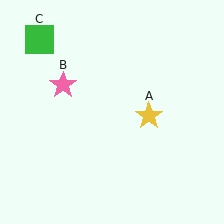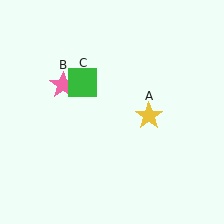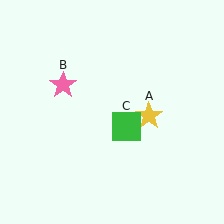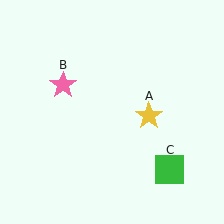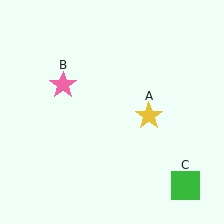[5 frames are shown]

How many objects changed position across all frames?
1 object changed position: green square (object C).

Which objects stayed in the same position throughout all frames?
Yellow star (object A) and pink star (object B) remained stationary.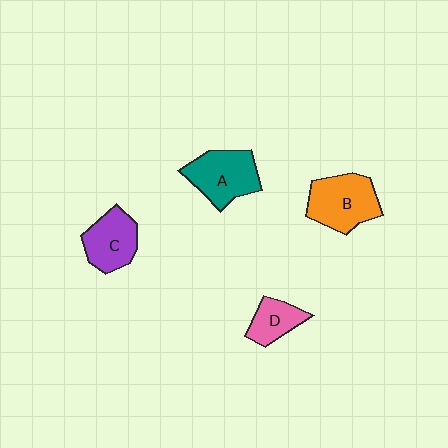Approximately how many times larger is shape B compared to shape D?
Approximately 1.8 times.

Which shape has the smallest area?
Shape D (pink).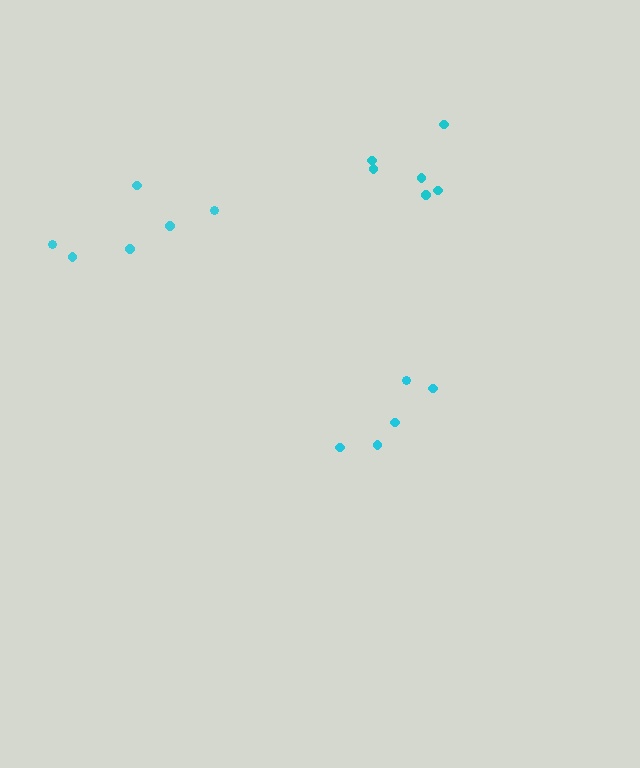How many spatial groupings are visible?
There are 3 spatial groupings.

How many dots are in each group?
Group 1: 5 dots, Group 2: 6 dots, Group 3: 6 dots (17 total).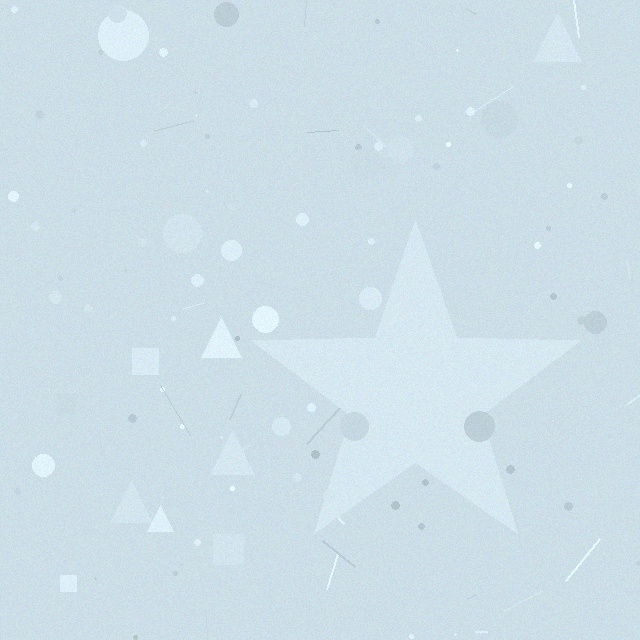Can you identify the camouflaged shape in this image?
The camouflaged shape is a star.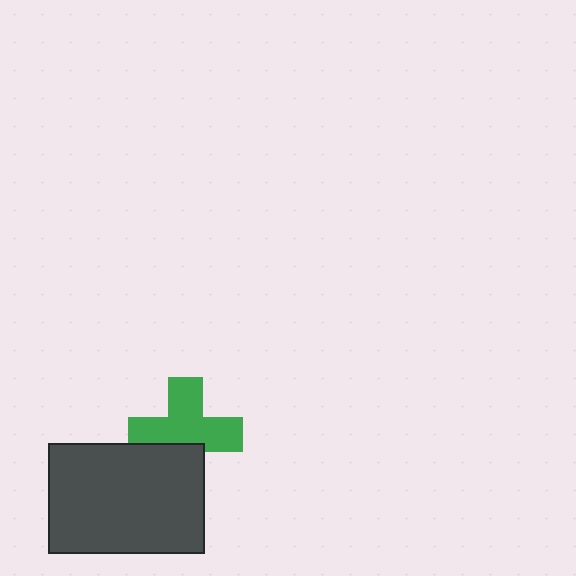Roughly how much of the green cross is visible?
Most of it is visible (roughly 70%).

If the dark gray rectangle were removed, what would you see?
You would see the complete green cross.